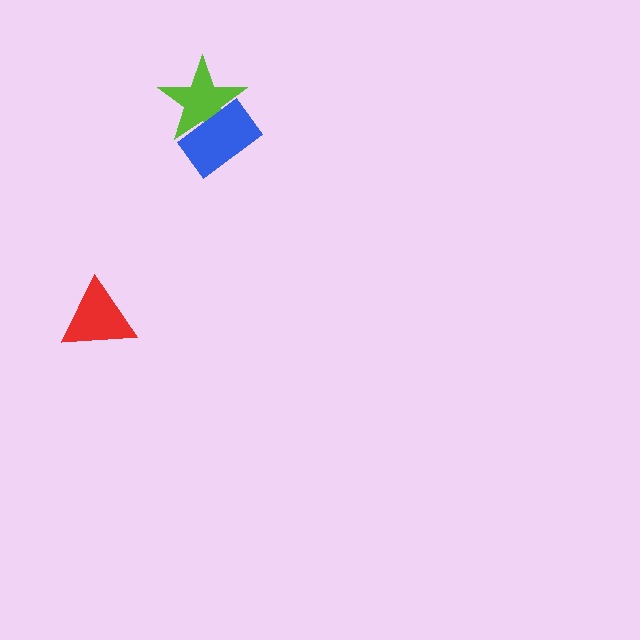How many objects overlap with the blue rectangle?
1 object overlaps with the blue rectangle.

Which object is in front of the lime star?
The blue rectangle is in front of the lime star.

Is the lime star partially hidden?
Yes, it is partially covered by another shape.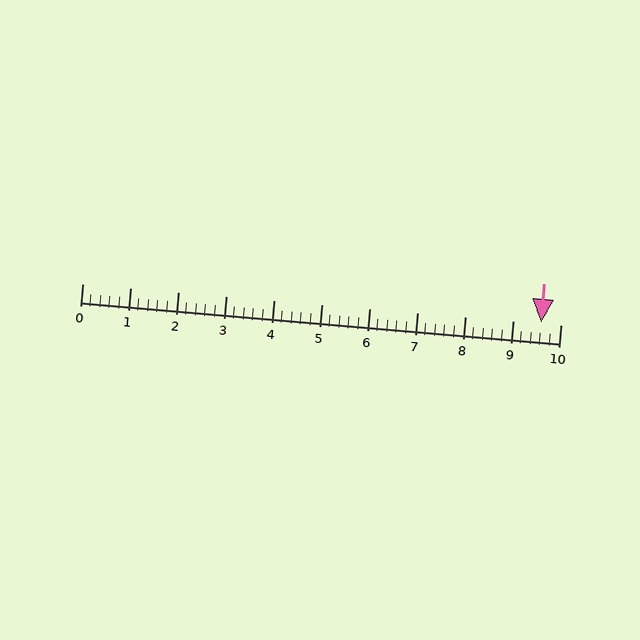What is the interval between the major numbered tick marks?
The major tick marks are spaced 1 units apart.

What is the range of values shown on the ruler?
The ruler shows values from 0 to 10.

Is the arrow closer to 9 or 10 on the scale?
The arrow is closer to 10.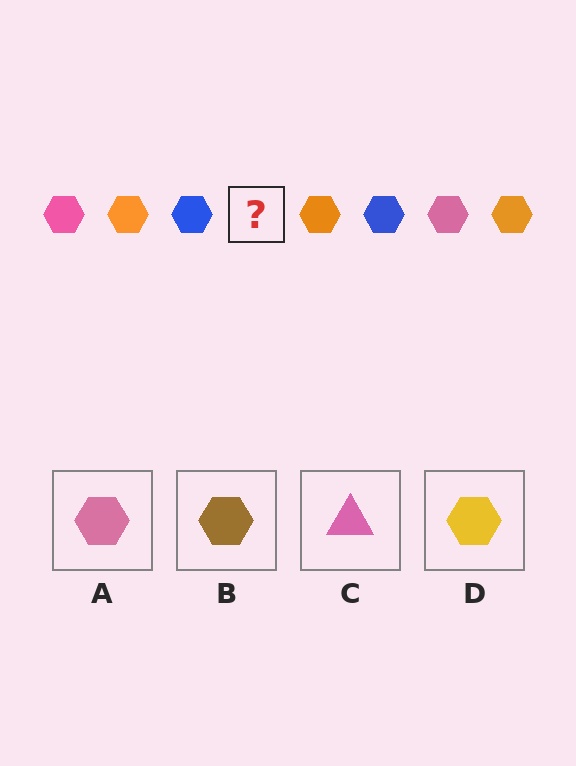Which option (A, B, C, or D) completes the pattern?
A.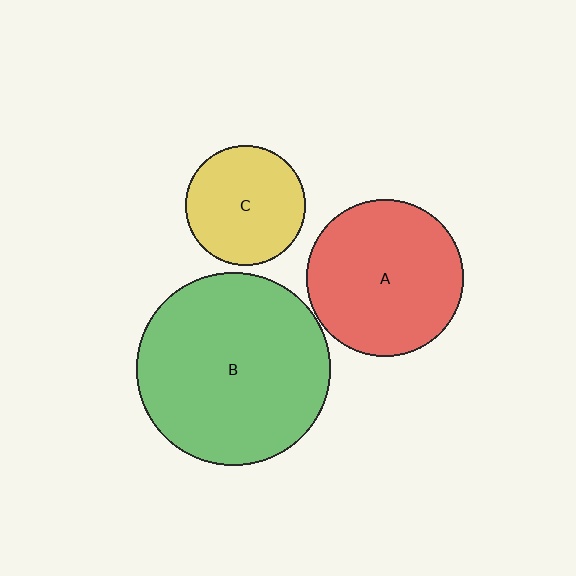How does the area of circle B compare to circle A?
Approximately 1.5 times.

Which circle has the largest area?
Circle B (green).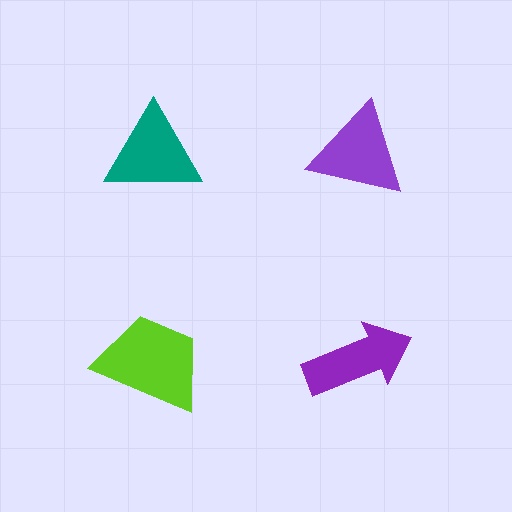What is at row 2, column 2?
A purple arrow.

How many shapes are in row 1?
2 shapes.